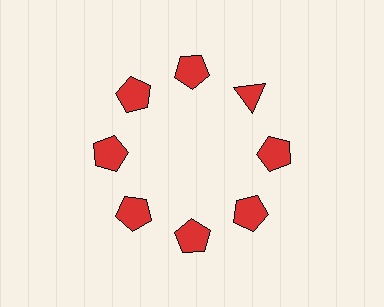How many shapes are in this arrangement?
There are 8 shapes arranged in a ring pattern.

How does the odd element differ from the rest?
It has a different shape: triangle instead of pentagon.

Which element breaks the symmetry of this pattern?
The red triangle at roughly the 2 o'clock position breaks the symmetry. All other shapes are red pentagons.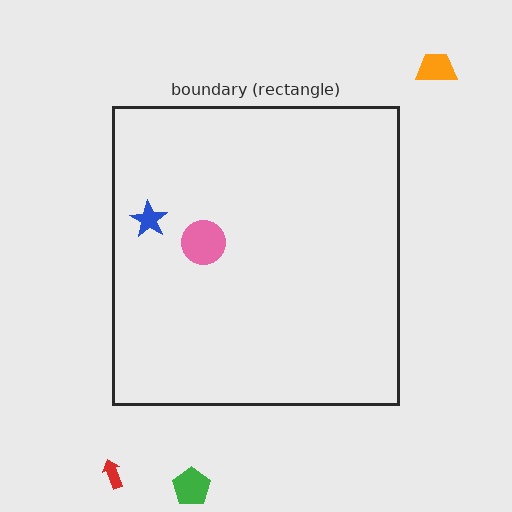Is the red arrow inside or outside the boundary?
Outside.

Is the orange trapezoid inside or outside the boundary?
Outside.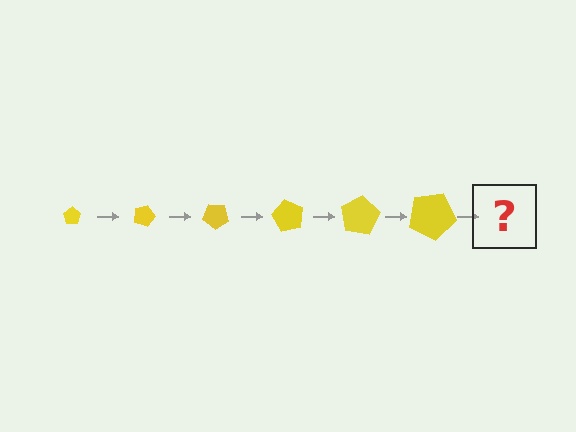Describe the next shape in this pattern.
It should be a pentagon, larger than the previous one and rotated 120 degrees from the start.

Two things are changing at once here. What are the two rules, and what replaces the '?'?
The two rules are that the pentagon grows larger each step and it rotates 20 degrees each step. The '?' should be a pentagon, larger than the previous one and rotated 120 degrees from the start.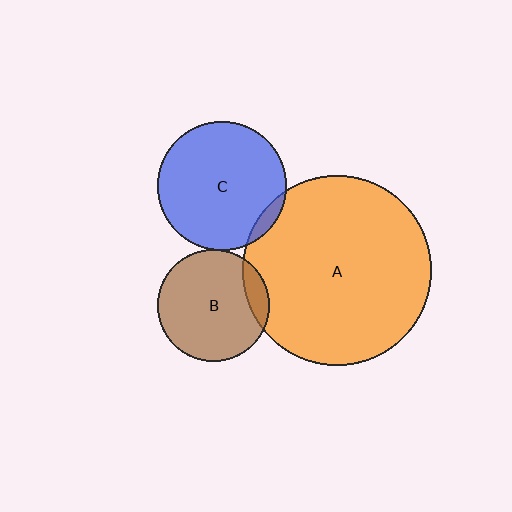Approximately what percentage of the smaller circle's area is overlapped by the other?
Approximately 5%.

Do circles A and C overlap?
Yes.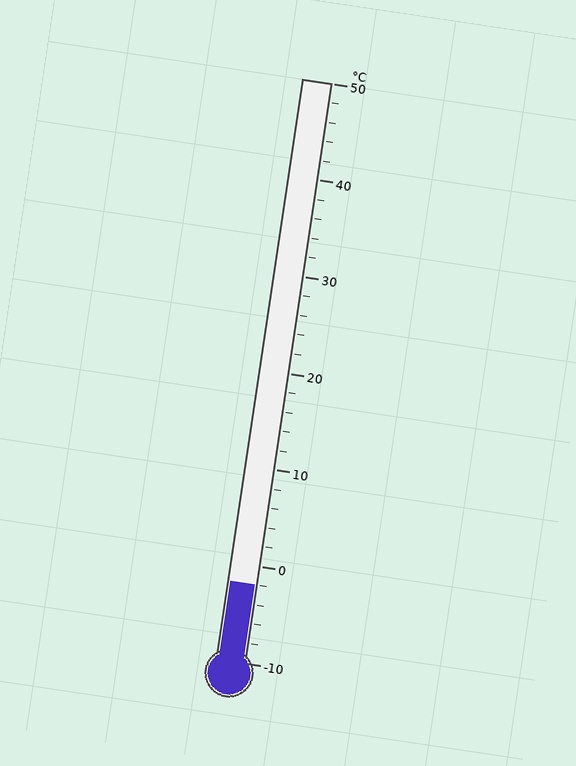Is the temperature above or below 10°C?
The temperature is below 10°C.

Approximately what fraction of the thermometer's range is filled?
The thermometer is filled to approximately 15% of its range.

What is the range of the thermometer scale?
The thermometer scale ranges from -10°C to 50°C.